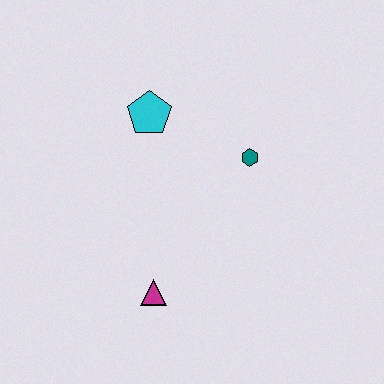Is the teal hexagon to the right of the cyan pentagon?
Yes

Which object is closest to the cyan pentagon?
The teal hexagon is closest to the cyan pentagon.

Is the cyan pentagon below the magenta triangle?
No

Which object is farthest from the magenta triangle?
The cyan pentagon is farthest from the magenta triangle.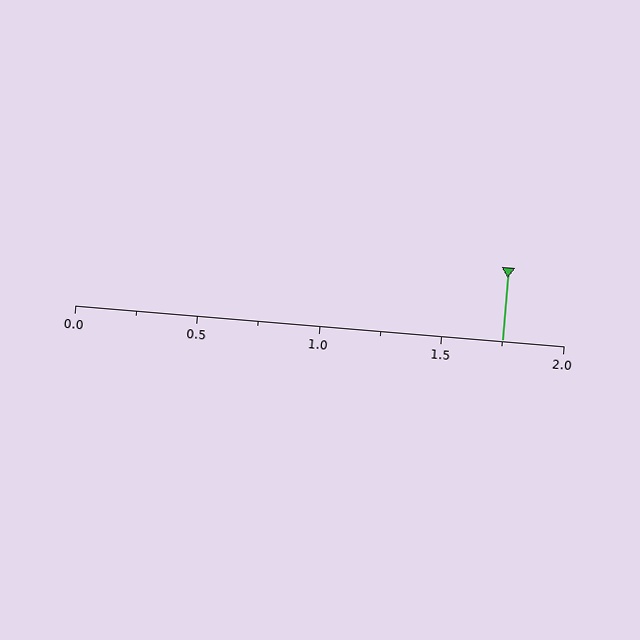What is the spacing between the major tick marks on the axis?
The major ticks are spaced 0.5 apart.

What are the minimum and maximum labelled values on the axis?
The axis runs from 0.0 to 2.0.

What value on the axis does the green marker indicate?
The marker indicates approximately 1.75.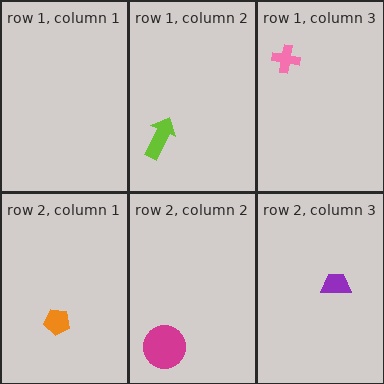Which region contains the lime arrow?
The row 1, column 2 region.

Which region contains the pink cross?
The row 1, column 3 region.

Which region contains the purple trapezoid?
The row 2, column 3 region.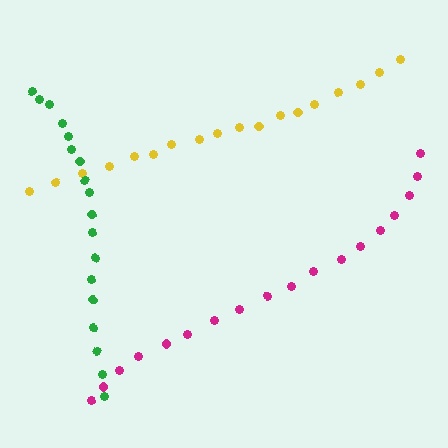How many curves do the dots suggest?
There are 3 distinct paths.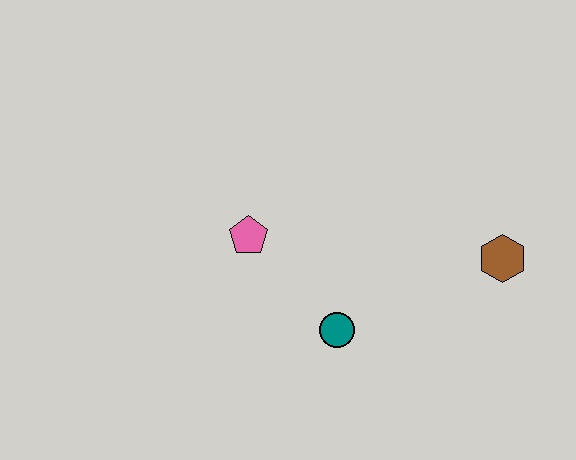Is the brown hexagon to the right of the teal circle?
Yes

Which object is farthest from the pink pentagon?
The brown hexagon is farthest from the pink pentagon.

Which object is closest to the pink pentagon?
The teal circle is closest to the pink pentagon.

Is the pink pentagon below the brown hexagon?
No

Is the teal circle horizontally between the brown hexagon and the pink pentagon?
Yes